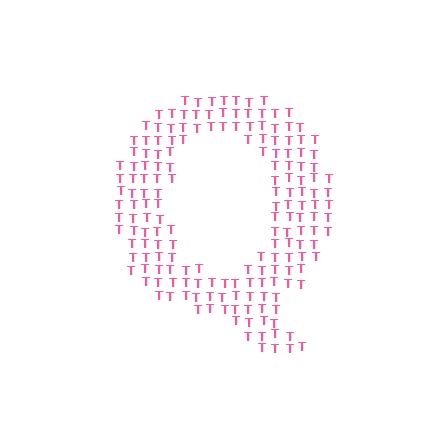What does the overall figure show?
The overall figure shows the letter Q.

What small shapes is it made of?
It is made of small letter T's.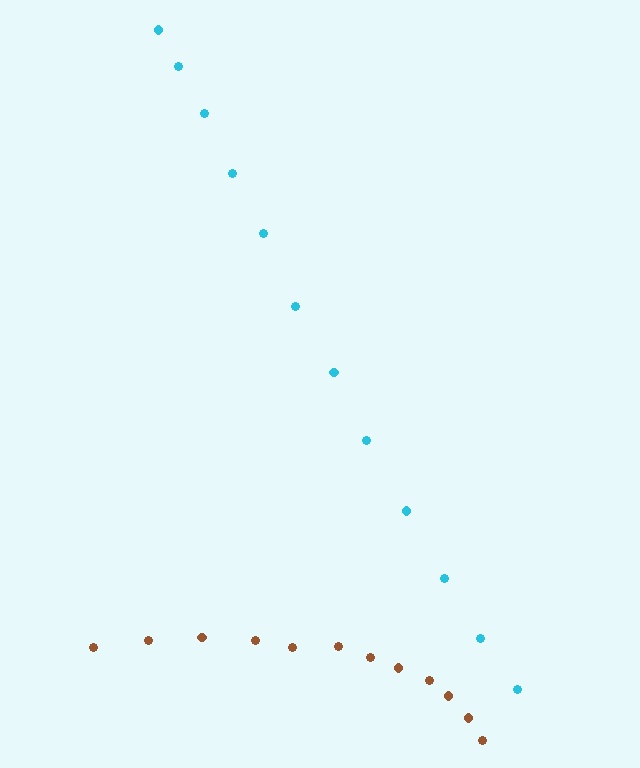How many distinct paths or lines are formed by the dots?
There are 2 distinct paths.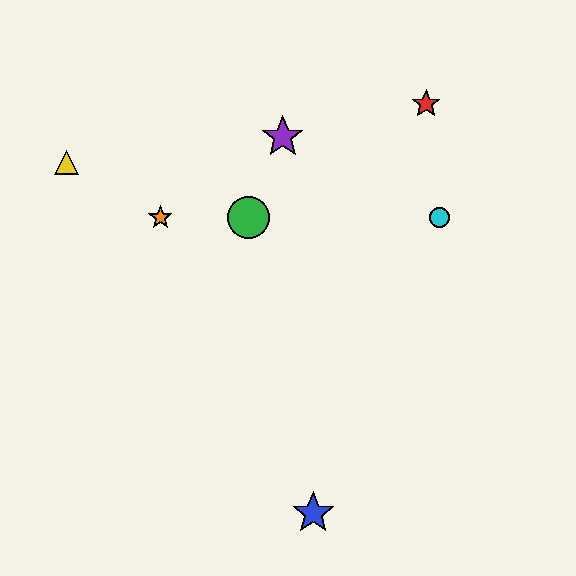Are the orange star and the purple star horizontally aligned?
No, the orange star is at y≈218 and the purple star is at y≈137.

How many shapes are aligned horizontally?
3 shapes (the green circle, the orange star, the cyan circle) are aligned horizontally.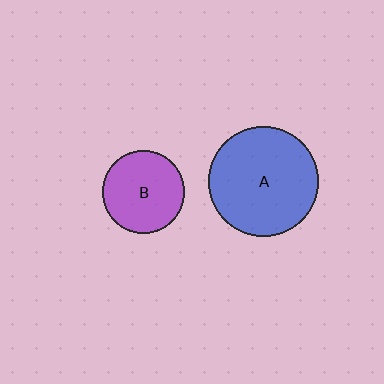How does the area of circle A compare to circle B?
Approximately 1.8 times.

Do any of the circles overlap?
No, none of the circles overlap.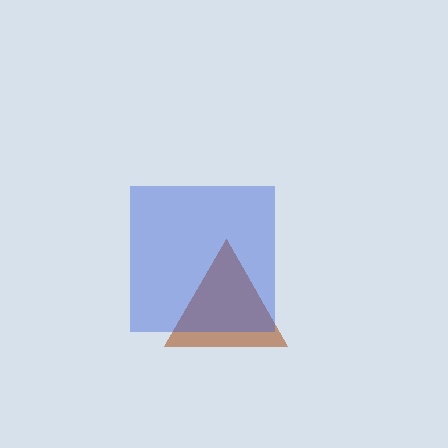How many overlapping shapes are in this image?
There are 2 overlapping shapes in the image.